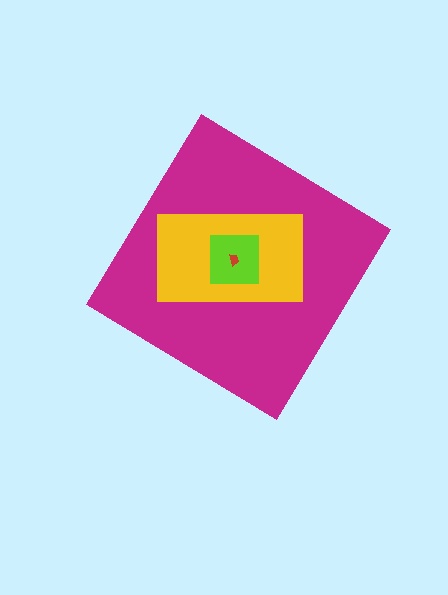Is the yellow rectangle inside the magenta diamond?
Yes.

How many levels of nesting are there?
4.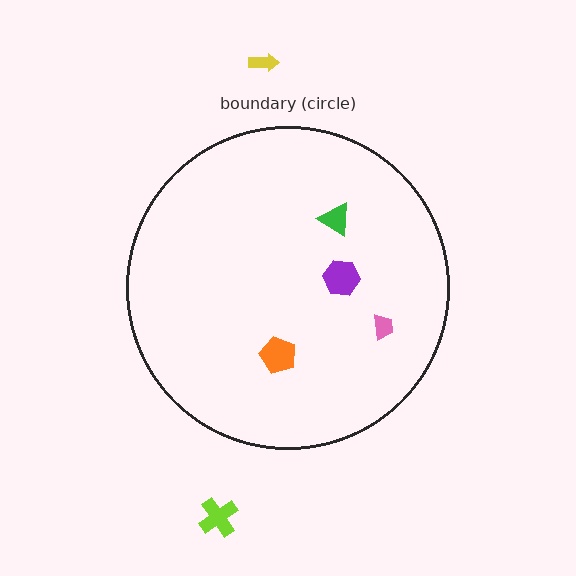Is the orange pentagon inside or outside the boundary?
Inside.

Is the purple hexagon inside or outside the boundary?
Inside.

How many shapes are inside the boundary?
4 inside, 2 outside.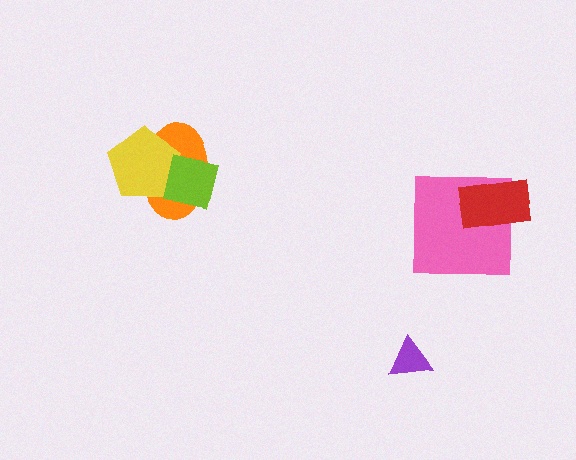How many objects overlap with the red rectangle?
1 object overlaps with the red rectangle.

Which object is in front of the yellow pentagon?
The lime square is in front of the yellow pentagon.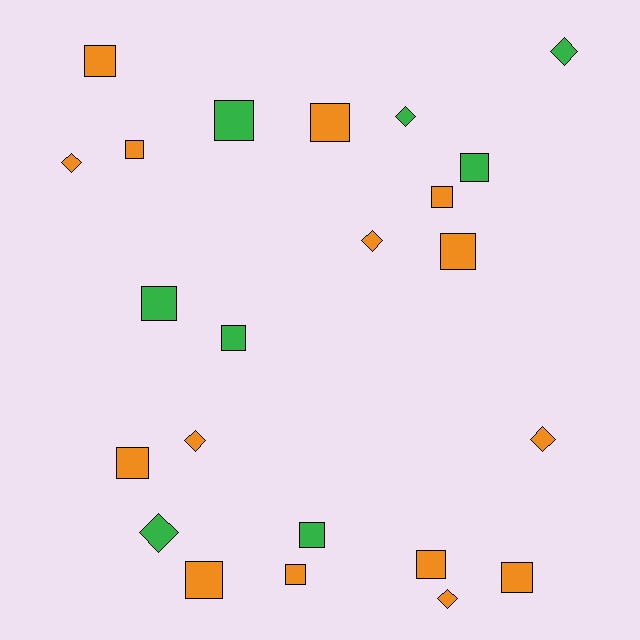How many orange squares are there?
There are 10 orange squares.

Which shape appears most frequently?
Square, with 15 objects.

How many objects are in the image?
There are 23 objects.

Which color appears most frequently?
Orange, with 15 objects.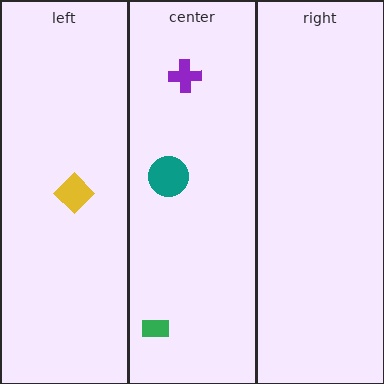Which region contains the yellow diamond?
The left region.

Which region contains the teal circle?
The center region.